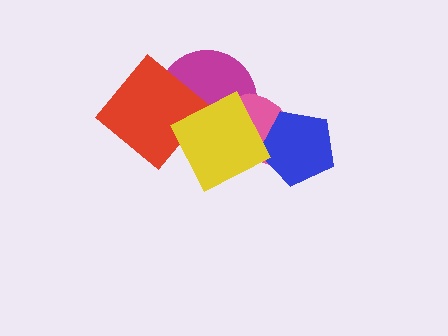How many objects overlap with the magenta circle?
3 objects overlap with the magenta circle.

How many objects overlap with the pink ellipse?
3 objects overlap with the pink ellipse.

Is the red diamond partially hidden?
No, no other shape covers it.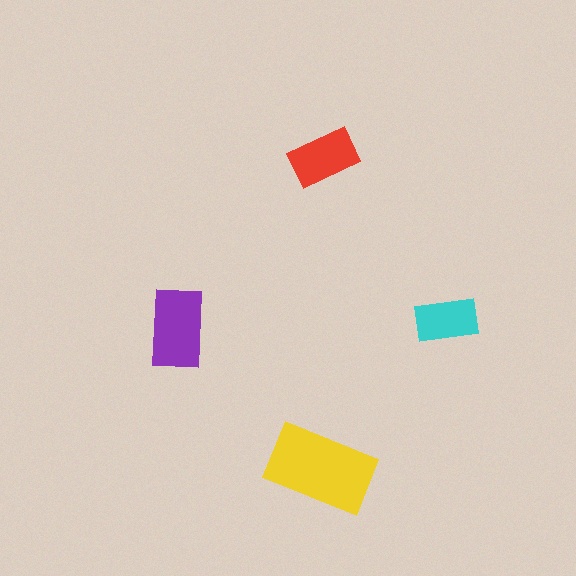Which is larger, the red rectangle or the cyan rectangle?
The red one.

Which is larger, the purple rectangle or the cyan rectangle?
The purple one.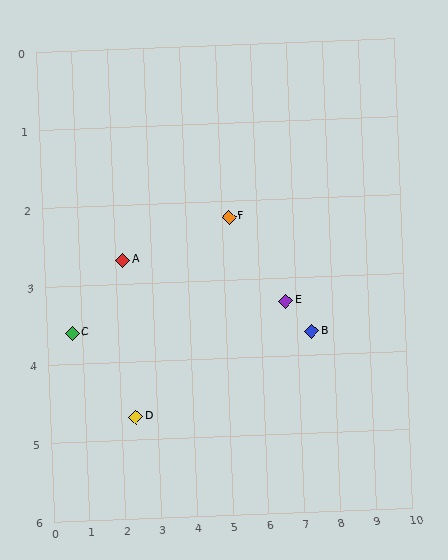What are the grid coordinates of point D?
Point D is at approximately (2.4, 4.7).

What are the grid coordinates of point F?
Point F is at approximately (5.2, 2.2).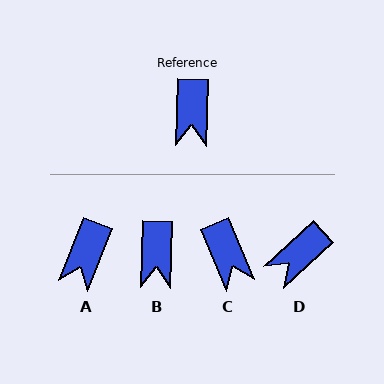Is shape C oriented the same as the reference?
No, it is off by about 25 degrees.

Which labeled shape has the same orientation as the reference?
B.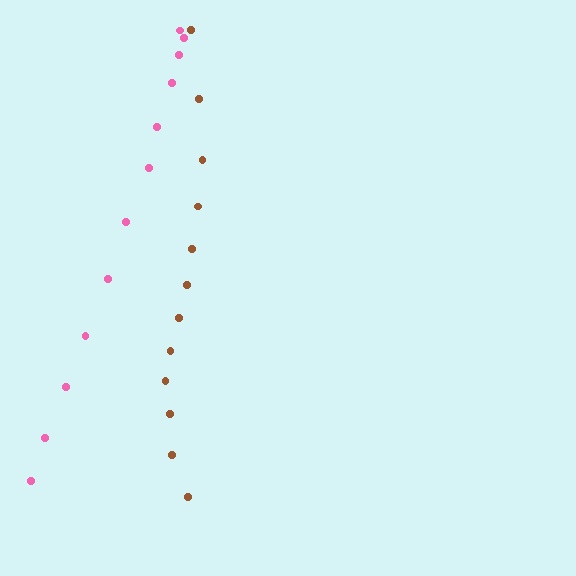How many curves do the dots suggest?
There are 2 distinct paths.